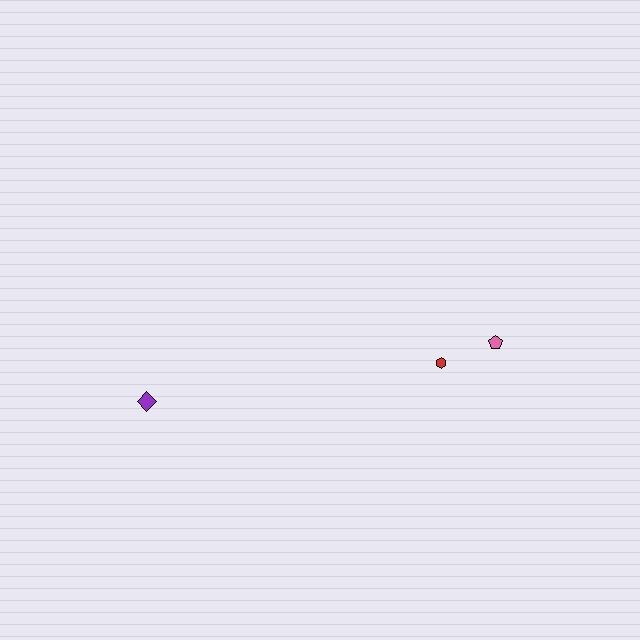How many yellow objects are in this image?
There are no yellow objects.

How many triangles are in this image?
There are no triangles.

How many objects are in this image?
There are 3 objects.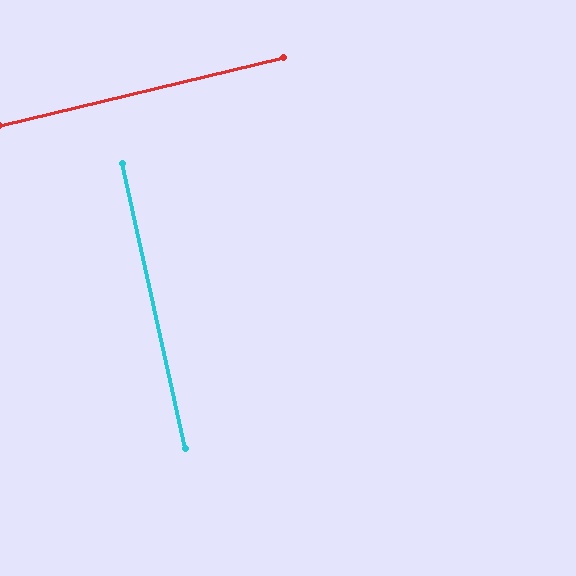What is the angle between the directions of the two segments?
Approximately 89 degrees.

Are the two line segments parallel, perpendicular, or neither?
Perpendicular — they meet at approximately 89°.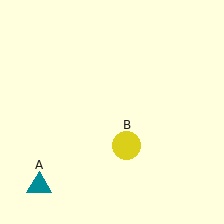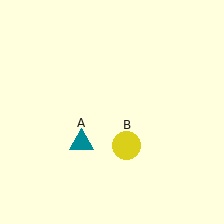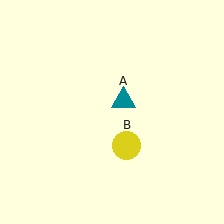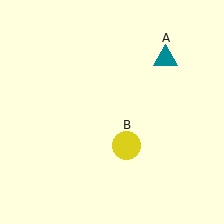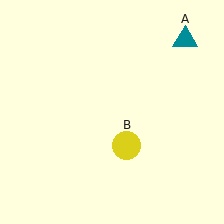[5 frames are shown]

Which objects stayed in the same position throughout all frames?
Yellow circle (object B) remained stationary.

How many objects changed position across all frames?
1 object changed position: teal triangle (object A).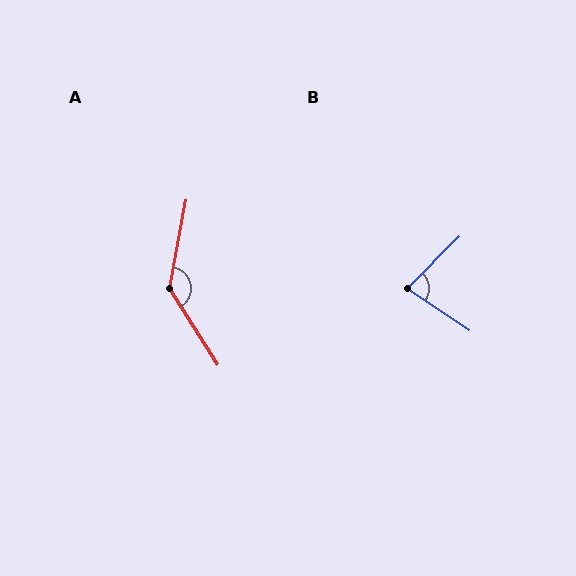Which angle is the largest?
A, at approximately 137 degrees.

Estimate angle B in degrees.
Approximately 79 degrees.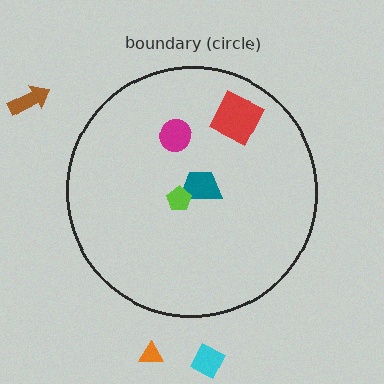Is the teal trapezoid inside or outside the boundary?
Inside.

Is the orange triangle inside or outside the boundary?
Outside.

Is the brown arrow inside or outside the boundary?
Outside.